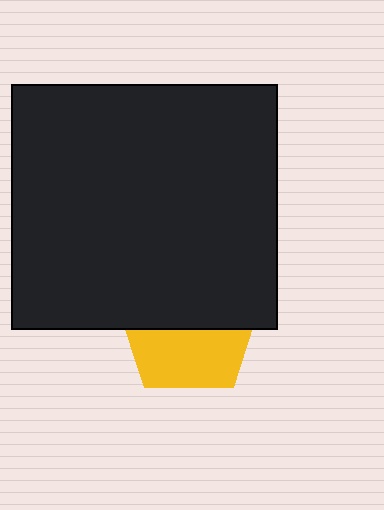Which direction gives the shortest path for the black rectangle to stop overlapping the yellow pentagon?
Moving up gives the shortest separation.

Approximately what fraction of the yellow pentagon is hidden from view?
Roughly 54% of the yellow pentagon is hidden behind the black rectangle.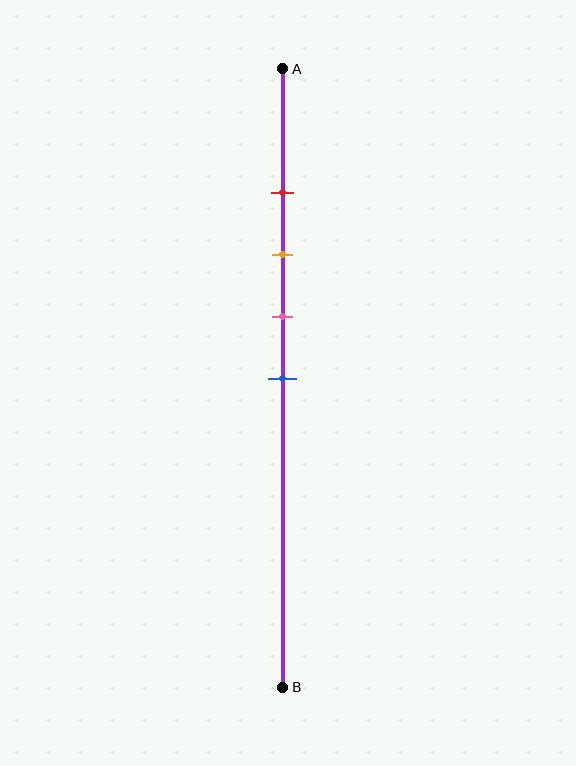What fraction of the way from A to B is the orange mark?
The orange mark is approximately 30% (0.3) of the way from A to B.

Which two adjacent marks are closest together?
The red and orange marks are the closest adjacent pair.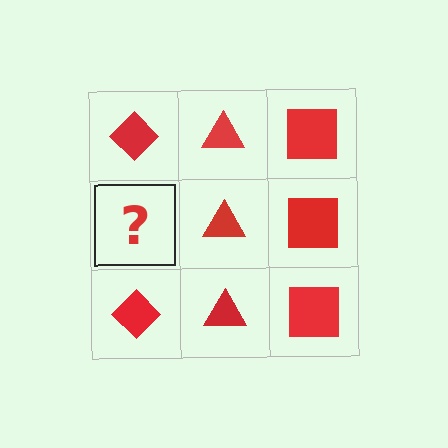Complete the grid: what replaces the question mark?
The question mark should be replaced with a red diamond.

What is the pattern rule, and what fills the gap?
The rule is that each column has a consistent shape. The gap should be filled with a red diamond.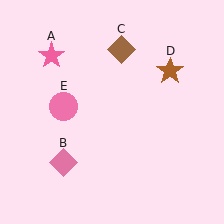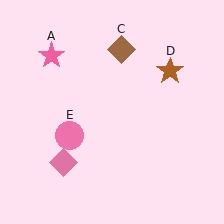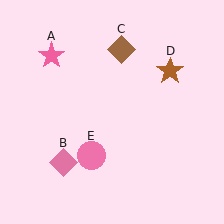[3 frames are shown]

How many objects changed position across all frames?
1 object changed position: pink circle (object E).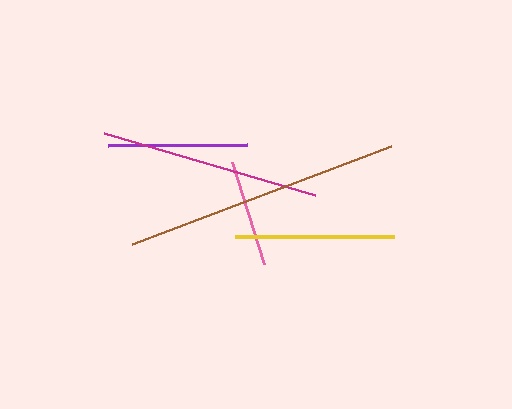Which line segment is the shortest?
The pink line is the shortest at approximately 107 pixels.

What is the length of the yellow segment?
The yellow segment is approximately 159 pixels long.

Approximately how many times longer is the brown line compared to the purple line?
The brown line is approximately 2.0 times the length of the purple line.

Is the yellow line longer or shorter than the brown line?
The brown line is longer than the yellow line.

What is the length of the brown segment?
The brown segment is approximately 278 pixels long.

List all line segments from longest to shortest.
From longest to shortest: brown, magenta, yellow, purple, pink.